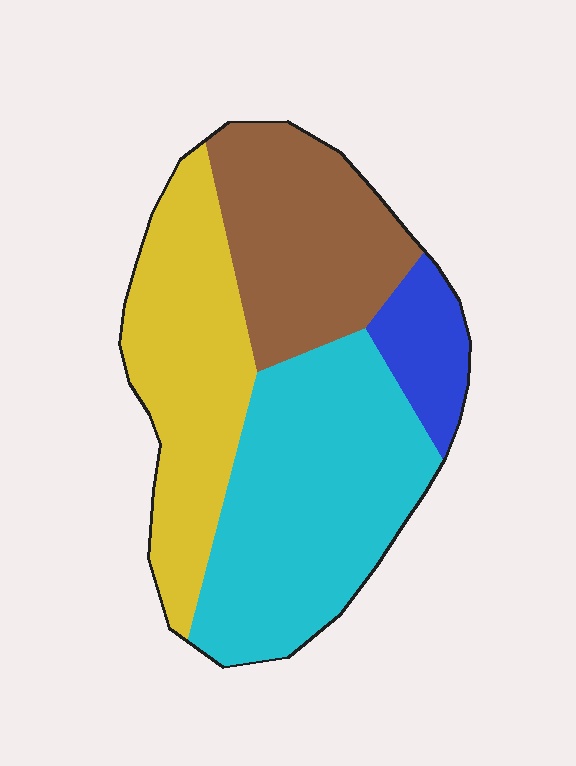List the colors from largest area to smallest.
From largest to smallest: cyan, yellow, brown, blue.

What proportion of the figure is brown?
Brown covers about 25% of the figure.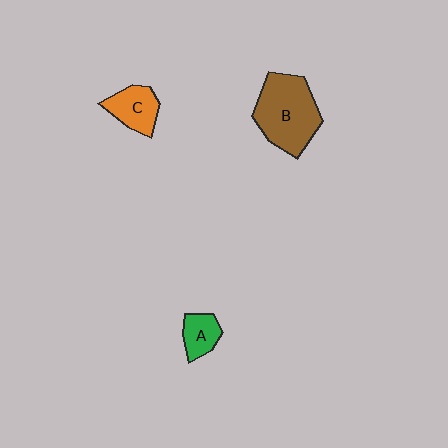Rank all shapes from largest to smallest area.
From largest to smallest: B (brown), C (orange), A (green).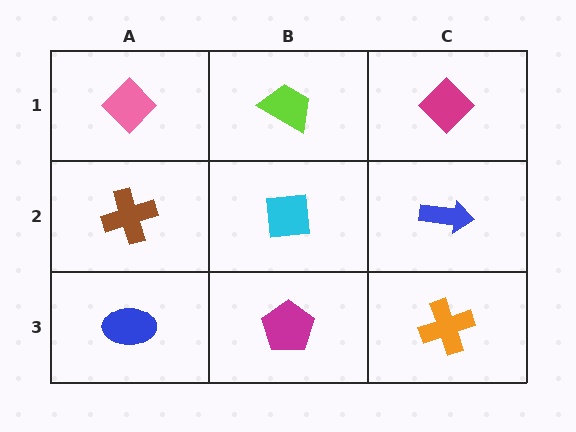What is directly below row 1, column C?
A blue arrow.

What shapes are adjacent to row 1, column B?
A cyan square (row 2, column B), a pink diamond (row 1, column A), a magenta diamond (row 1, column C).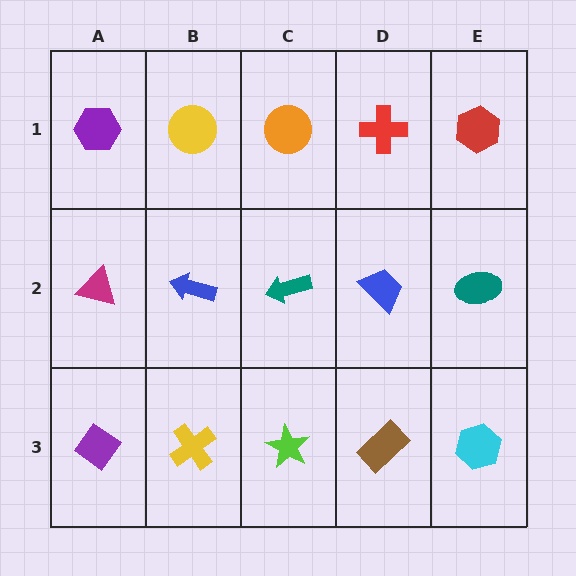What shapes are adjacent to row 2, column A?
A purple hexagon (row 1, column A), a purple diamond (row 3, column A), a blue arrow (row 2, column B).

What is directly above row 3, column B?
A blue arrow.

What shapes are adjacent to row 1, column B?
A blue arrow (row 2, column B), a purple hexagon (row 1, column A), an orange circle (row 1, column C).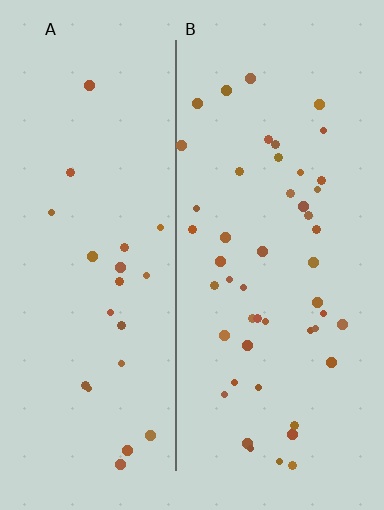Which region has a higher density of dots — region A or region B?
B (the right).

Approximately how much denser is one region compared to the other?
Approximately 2.1× — region B over region A.